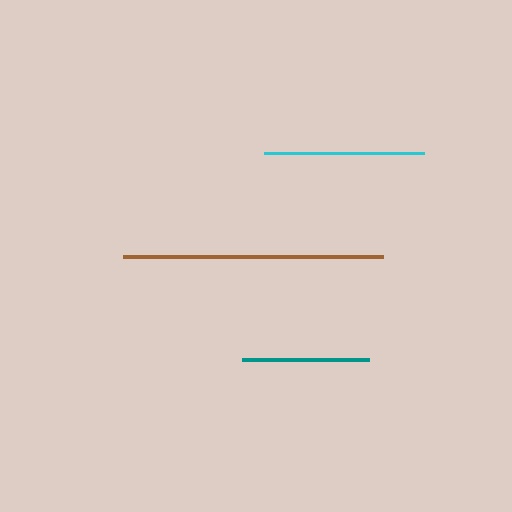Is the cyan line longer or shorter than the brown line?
The brown line is longer than the cyan line.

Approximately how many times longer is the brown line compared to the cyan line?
The brown line is approximately 1.6 times the length of the cyan line.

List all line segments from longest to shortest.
From longest to shortest: brown, cyan, teal.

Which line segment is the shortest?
The teal line is the shortest at approximately 126 pixels.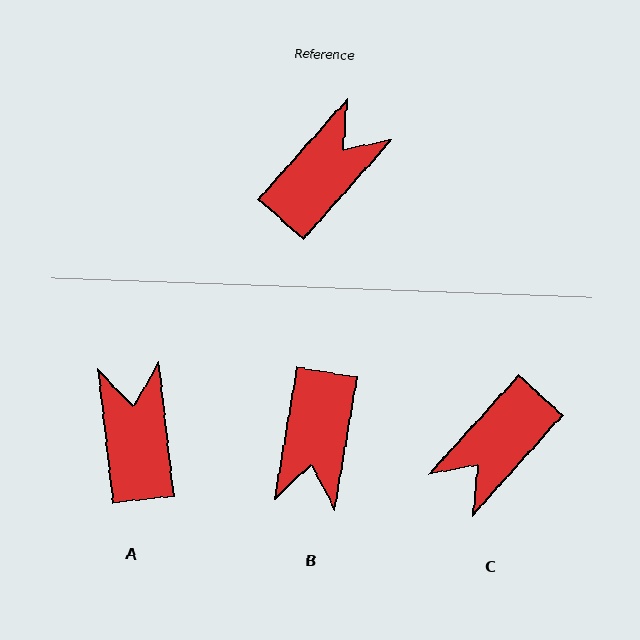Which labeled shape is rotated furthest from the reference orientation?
C, about 180 degrees away.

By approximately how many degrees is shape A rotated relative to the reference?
Approximately 48 degrees counter-clockwise.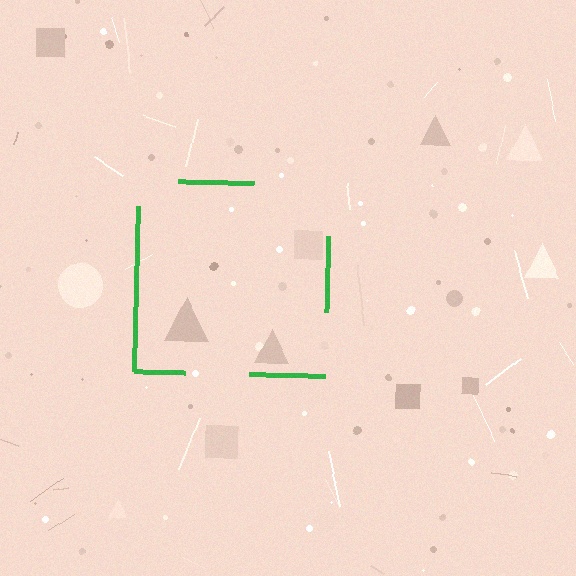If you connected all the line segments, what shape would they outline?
They would outline a square.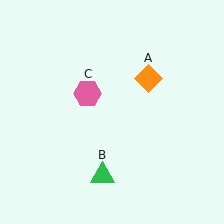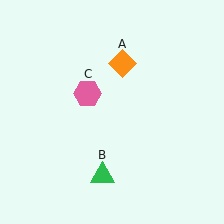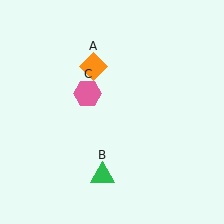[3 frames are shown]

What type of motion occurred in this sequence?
The orange diamond (object A) rotated counterclockwise around the center of the scene.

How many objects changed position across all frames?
1 object changed position: orange diamond (object A).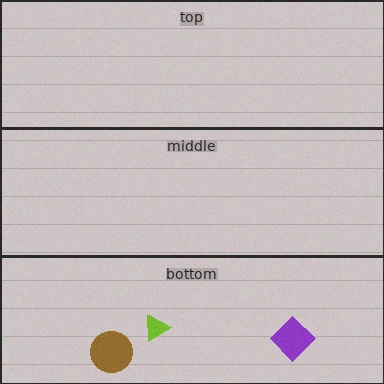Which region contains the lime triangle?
The bottom region.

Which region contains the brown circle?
The bottom region.